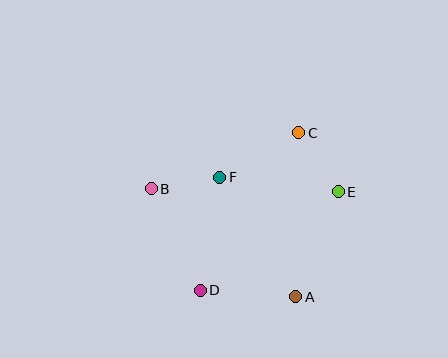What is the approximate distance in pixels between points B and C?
The distance between B and C is approximately 158 pixels.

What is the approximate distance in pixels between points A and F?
The distance between A and F is approximately 141 pixels.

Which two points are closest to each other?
Points B and F are closest to each other.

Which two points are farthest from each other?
Points B and E are farthest from each other.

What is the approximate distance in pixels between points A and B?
The distance between A and B is approximately 181 pixels.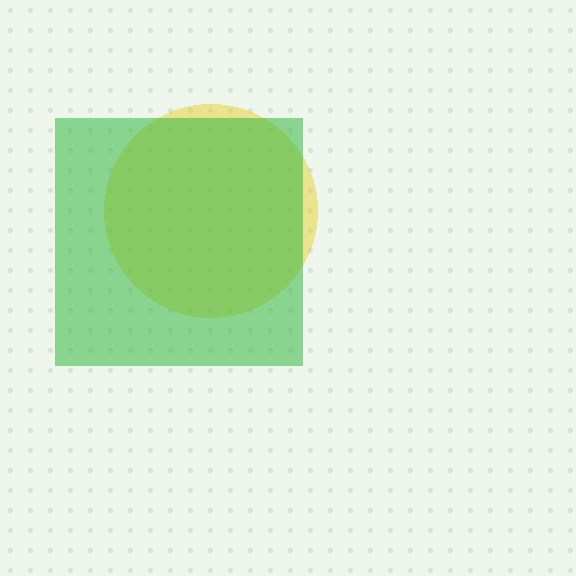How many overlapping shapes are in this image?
There are 2 overlapping shapes in the image.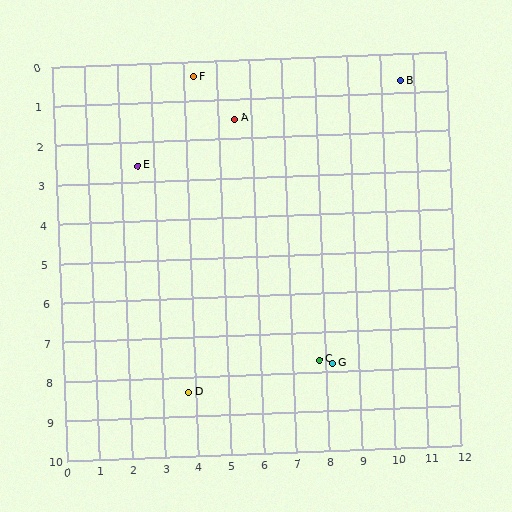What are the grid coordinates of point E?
Point E is at approximately (2.5, 2.6).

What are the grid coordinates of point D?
Point D is at approximately (3.8, 8.4).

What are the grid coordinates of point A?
Point A is at approximately (5.5, 1.5).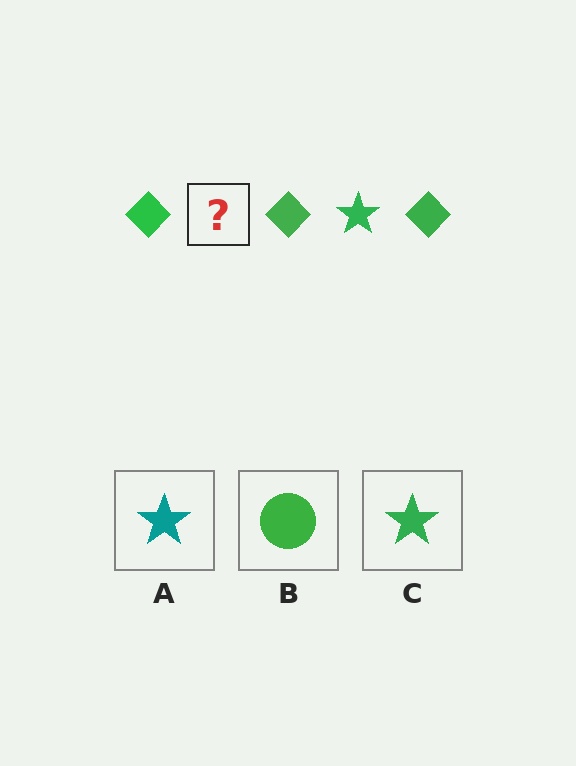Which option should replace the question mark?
Option C.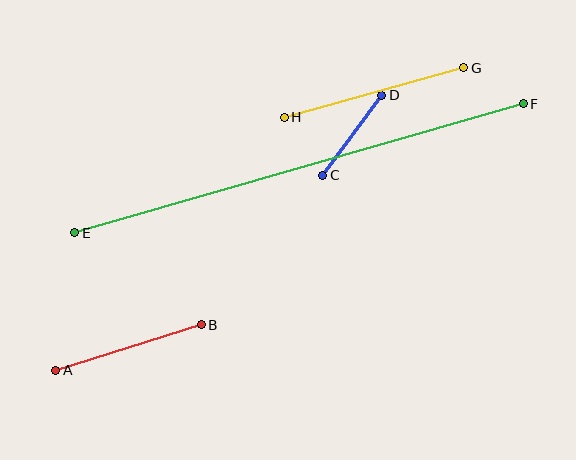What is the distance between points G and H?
The distance is approximately 186 pixels.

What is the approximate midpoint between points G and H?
The midpoint is at approximately (374, 92) pixels.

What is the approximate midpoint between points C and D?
The midpoint is at approximately (352, 135) pixels.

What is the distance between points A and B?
The distance is approximately 153 pixels.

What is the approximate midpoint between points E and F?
The midpoint is at approximately (299, 168) pixels.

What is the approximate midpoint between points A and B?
The midpoint is at approximately (128, 348) pixels.